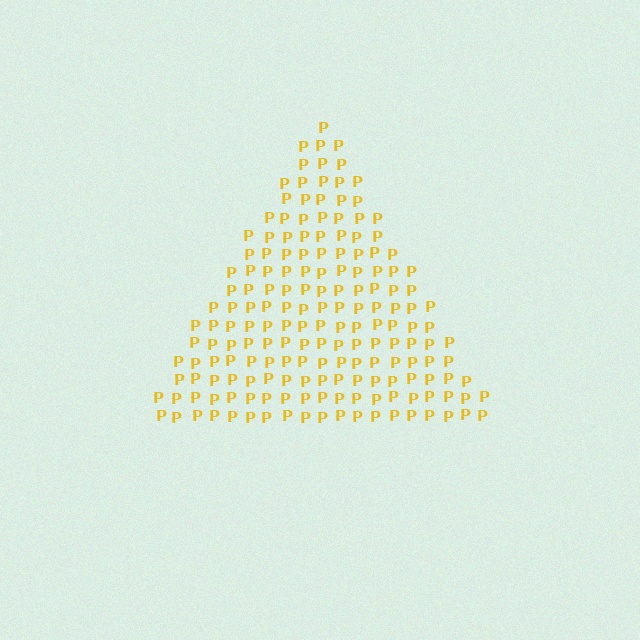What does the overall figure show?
The overall figure shows a triangle.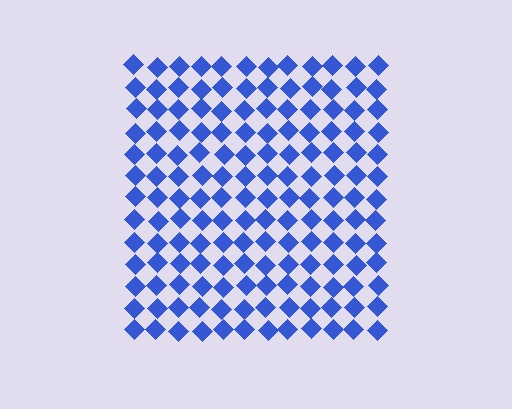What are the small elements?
The small elements are diamonds.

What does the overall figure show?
The overall figure shows a square.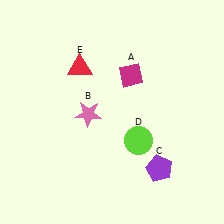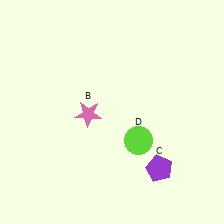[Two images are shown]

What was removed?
The red triangle (E), the magenta diamond (A) were removed in Image 2.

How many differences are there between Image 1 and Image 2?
There are 2 differences between the two images.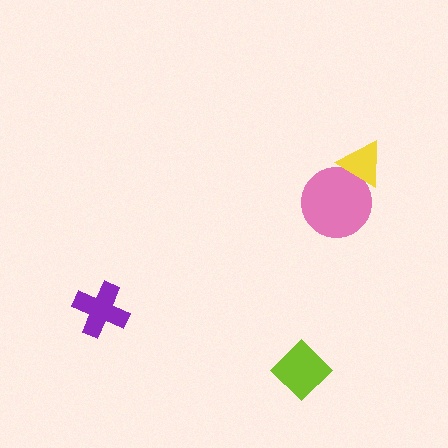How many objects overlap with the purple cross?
0 objects overlap with the purple cross.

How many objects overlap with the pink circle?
1 object overlaps with the pink circle.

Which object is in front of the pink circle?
The yellow triangle is in front of the pink circle.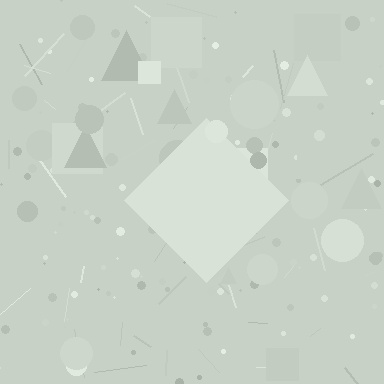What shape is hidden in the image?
A diamond is hidden in the image.